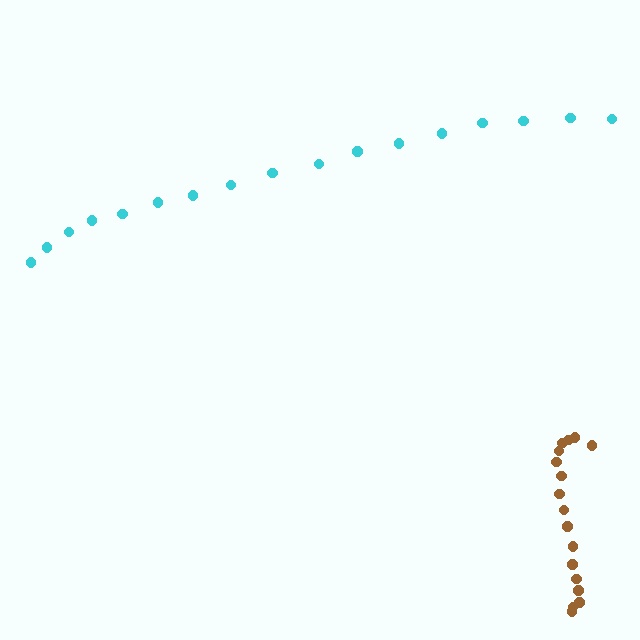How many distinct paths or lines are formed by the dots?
There are 2 distinct paths.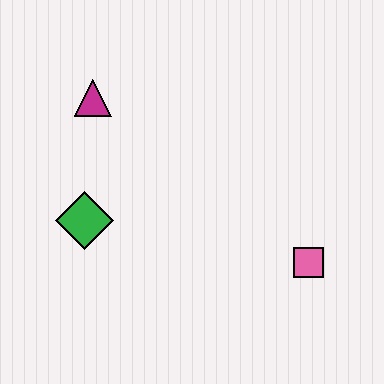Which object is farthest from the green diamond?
The pink square is farthest from the green diamond.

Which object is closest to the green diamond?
The magenta triangle is closest to the green diamond.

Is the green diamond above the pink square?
Yes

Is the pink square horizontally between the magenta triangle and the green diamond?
No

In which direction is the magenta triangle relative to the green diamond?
The magenta triangle is above the green diamond.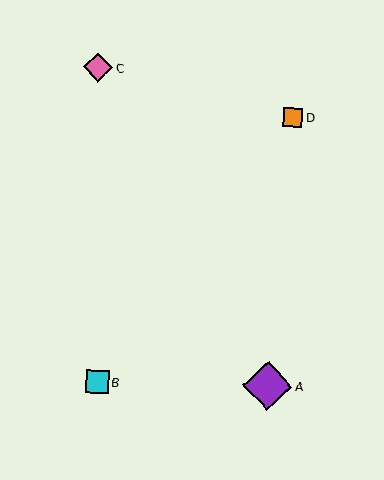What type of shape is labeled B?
Shape B is a cyan square.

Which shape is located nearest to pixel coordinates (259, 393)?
The purple diamond (labeled A) at (268, 386) is nearest to that location.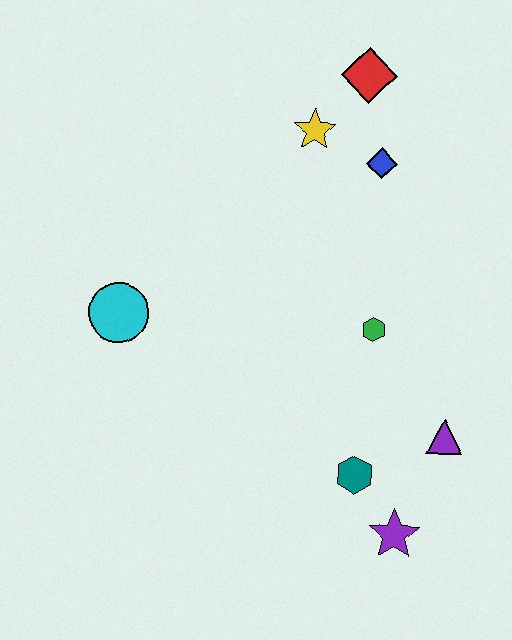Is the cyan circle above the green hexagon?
Yes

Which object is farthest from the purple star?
The red diamond is farthest from the purple star.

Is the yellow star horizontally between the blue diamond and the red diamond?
No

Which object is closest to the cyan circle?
The green hexagon is closest to the cyan circle.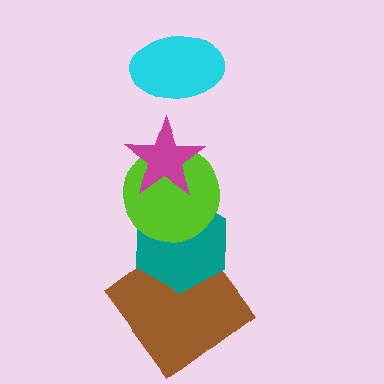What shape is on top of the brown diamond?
The teal hexagon is on top of the brown diamond.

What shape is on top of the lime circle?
The magenta star is on top of the lime circle.